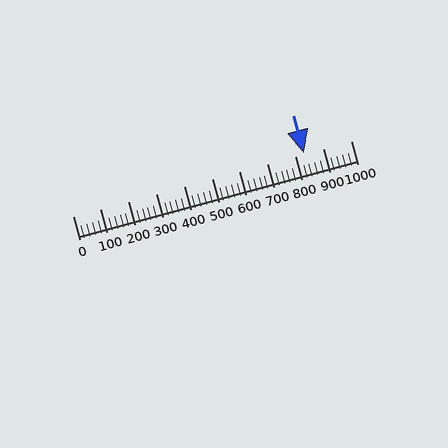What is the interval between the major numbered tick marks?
The major tick marks are spaced 100 units apart.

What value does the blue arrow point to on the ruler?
The blue arrow points to approximately 830.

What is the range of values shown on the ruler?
The ruler shows values from 0 to 1000.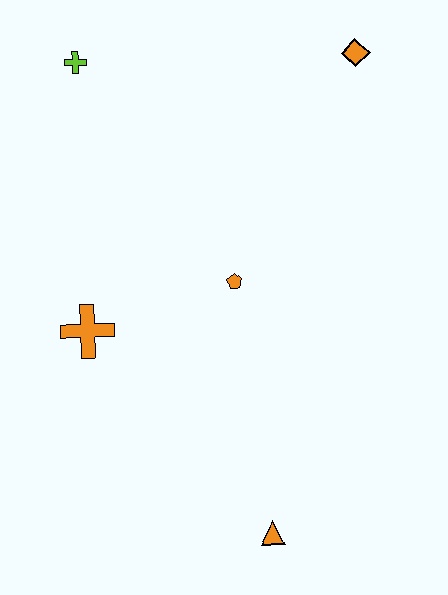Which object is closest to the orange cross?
The orange pentagon is closest to the orange cross.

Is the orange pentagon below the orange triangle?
No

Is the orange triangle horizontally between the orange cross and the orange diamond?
Yes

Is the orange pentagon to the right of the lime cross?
Yes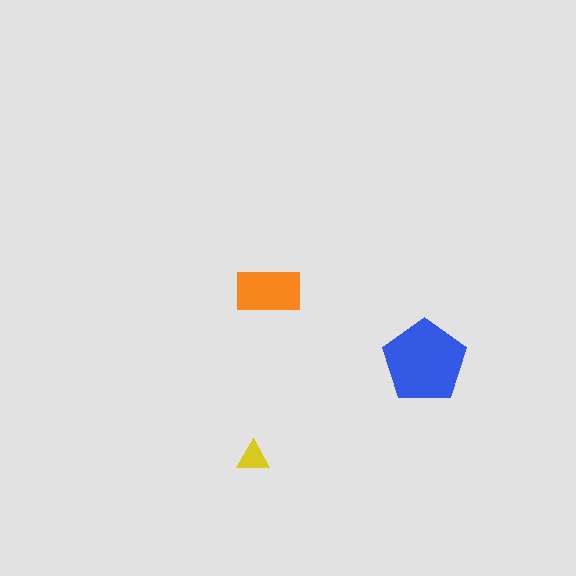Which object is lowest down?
The yellow triangle is bottommost.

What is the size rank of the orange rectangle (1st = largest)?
2nd.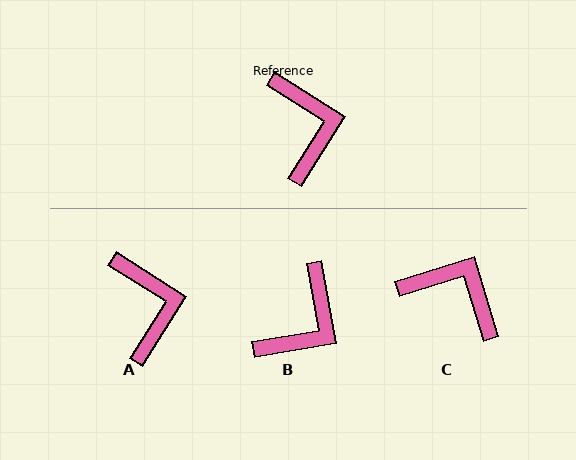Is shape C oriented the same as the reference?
No, it is off by about 49 degrees.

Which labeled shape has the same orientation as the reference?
A.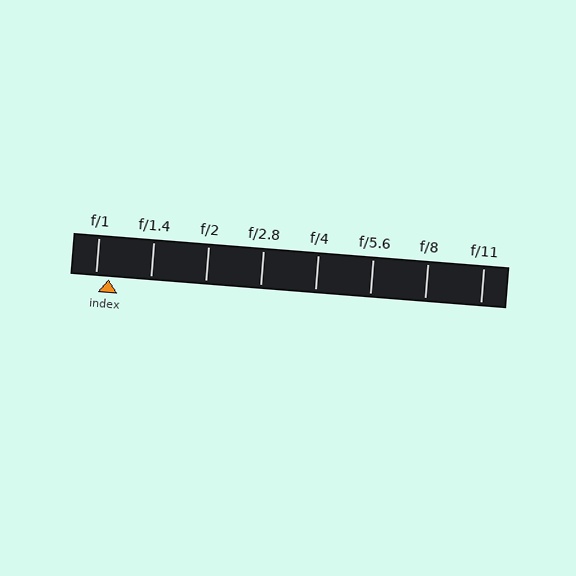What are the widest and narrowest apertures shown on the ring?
The widest aperture shown is f/1 and the narrowest is f/11.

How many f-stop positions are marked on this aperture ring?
There are 8 f-stop positions marked.